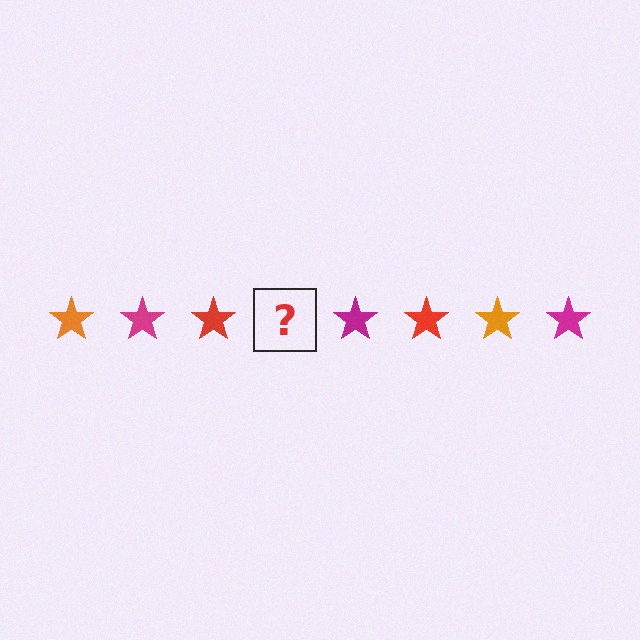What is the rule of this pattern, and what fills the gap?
The rule is that the pattern cycles through orange, magenta, red stars. The gap should be filled with an orange star.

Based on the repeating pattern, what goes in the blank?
The blank should be an orange star.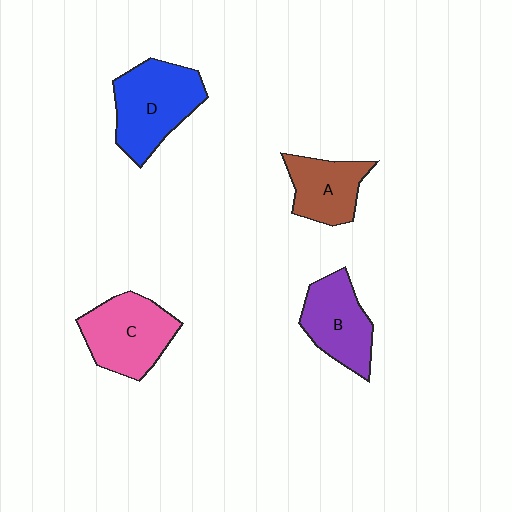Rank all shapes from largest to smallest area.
From largest to smallest: D (blue), C (pink), B (purple), A (brown).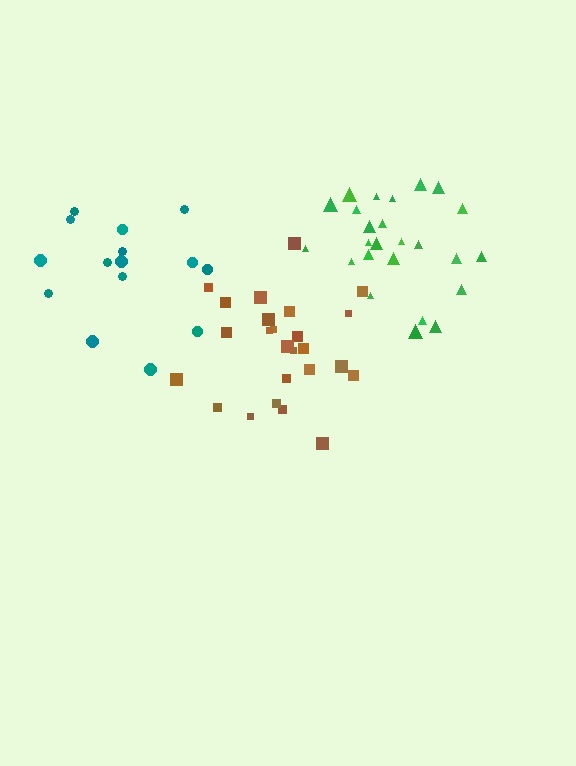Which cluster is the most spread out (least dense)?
Teal.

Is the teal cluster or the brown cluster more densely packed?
Brown.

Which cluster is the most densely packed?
Brown.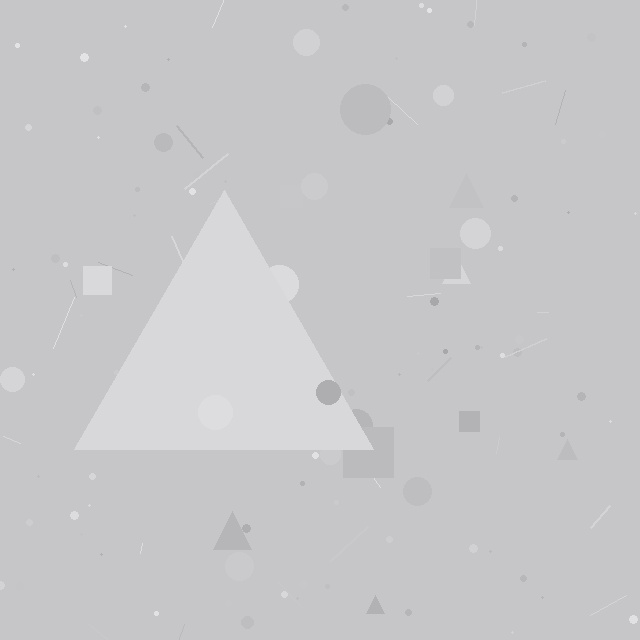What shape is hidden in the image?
A triangle is hidden in the image.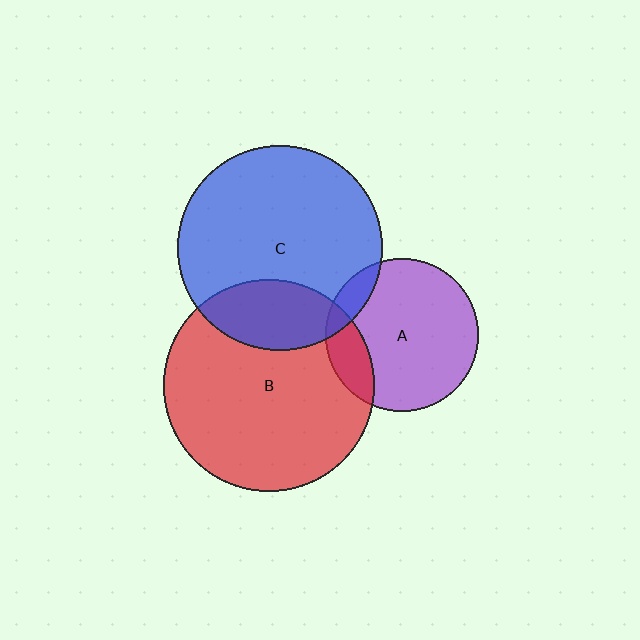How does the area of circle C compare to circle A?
Approximately 1.8 times.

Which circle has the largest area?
Circle B (red).